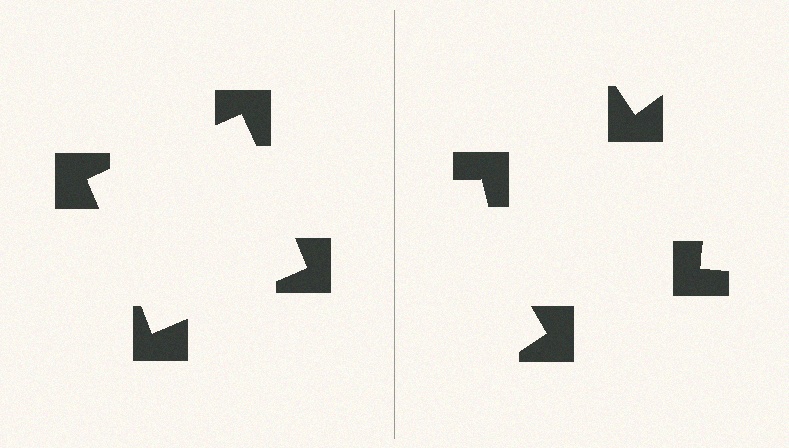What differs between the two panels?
The notched squares are positioned identically on both sides; only the wedge orientations differ. On the left they align to a square; on the right they are misaligned.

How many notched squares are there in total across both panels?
8 — 4 on each side.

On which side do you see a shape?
An illusory square appears on the left side. On the right side the wedge cuts are rotated, so no coherent shape forms.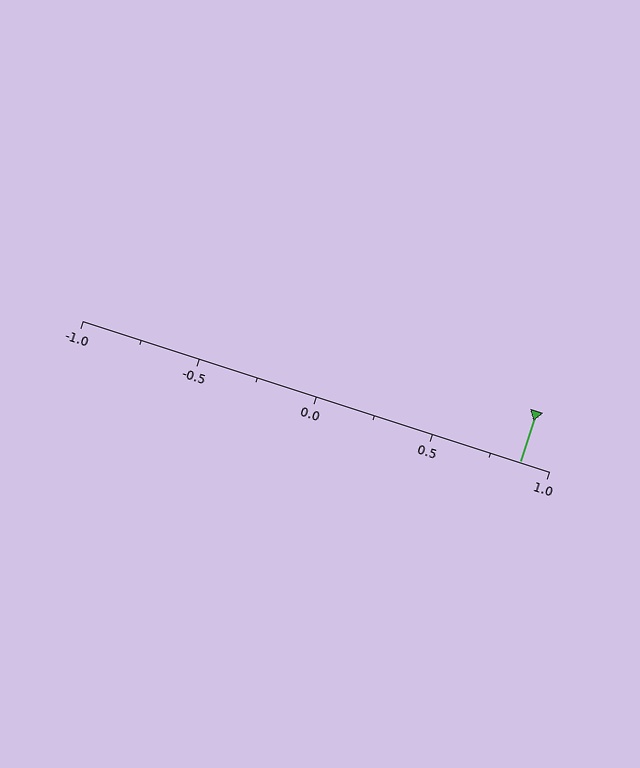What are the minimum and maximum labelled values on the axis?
The axis runs from -1.0 to 1.0.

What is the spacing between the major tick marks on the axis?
The major ticks are spaced 0.5 apart.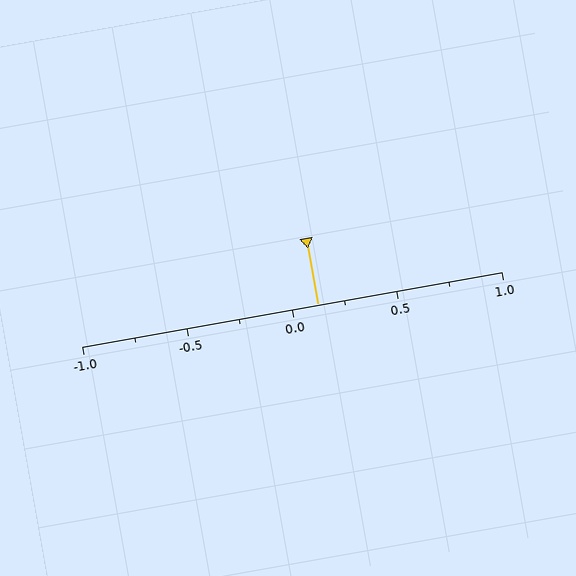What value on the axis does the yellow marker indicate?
The marker indicates approximately 0.12.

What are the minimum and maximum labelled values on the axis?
The axis runs from -1.0 to 1.0.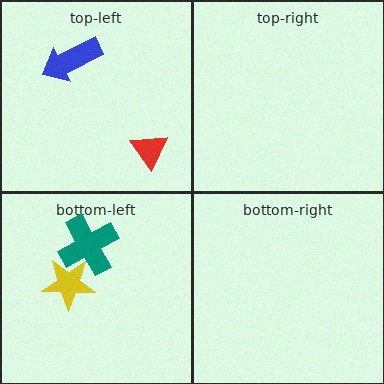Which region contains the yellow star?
The bottom-left region.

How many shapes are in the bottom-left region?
2.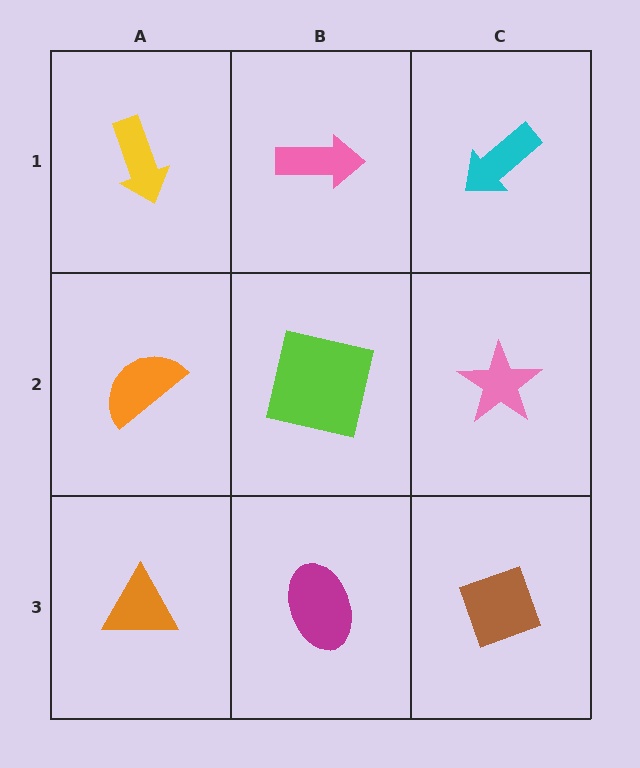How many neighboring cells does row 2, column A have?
3.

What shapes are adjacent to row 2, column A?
A yellow arrow (row 1, column A), an orange triangle (row 3, column A), a lime square (row 2, column B).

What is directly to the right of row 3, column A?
A magenta ellipse.